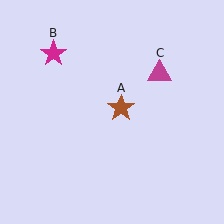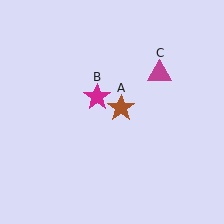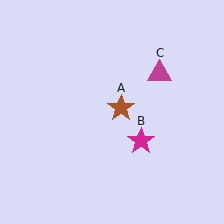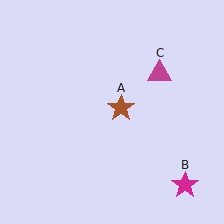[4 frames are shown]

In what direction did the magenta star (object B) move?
The magenta star (object B) moved down and to the right.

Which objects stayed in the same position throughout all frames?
Brown star (object A) and magenta triangle (object C) remained stationary.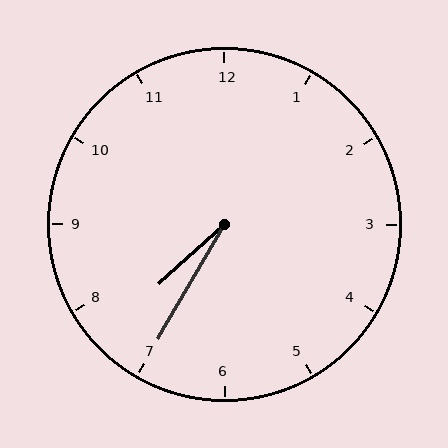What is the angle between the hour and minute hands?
Approximately 18 degrees.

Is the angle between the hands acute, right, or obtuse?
It is acute.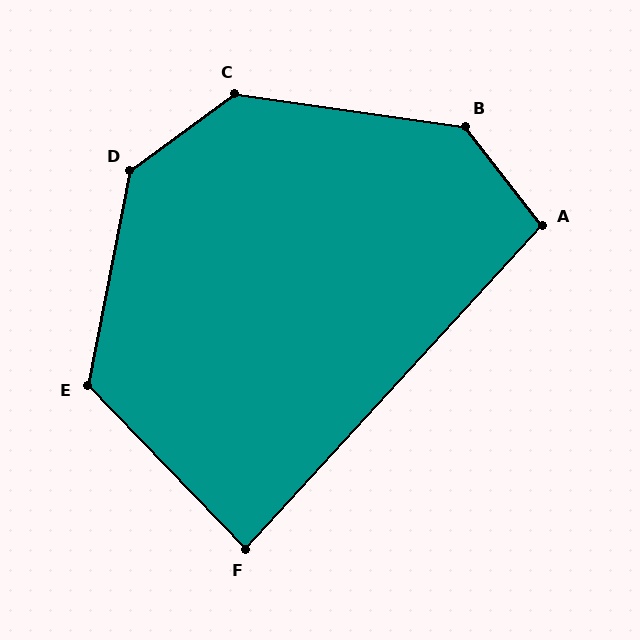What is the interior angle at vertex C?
Approximately 136 degrees (obtuse).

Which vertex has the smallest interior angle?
F, at approximately 86 degrees.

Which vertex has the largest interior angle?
D, at approximately 138 degrees.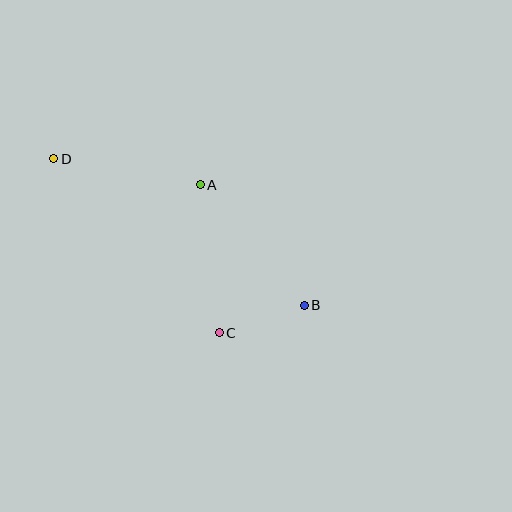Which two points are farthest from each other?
Points B and D are farthest from each other.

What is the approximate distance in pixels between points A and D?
The distance between A and D is approximately 149 pixels.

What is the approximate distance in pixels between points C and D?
The distance between C and D is approximately 240 pixels.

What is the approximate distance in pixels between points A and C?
The distance between A and C is approximately 149 pixels.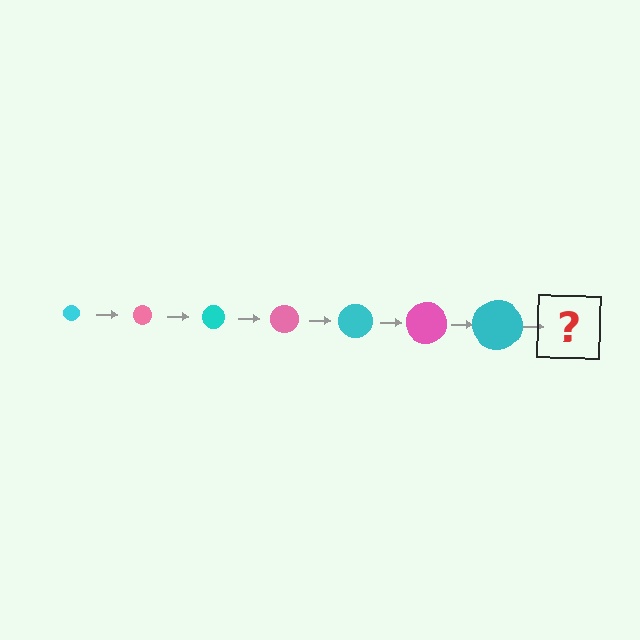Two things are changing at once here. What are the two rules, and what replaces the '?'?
The two rules are that the circle grows larger each step and the color cycles through cyan and pink. The '?' should be a pink circle, larger than the previous one.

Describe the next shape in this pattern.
It should be a pink circle, larger than the previous one.